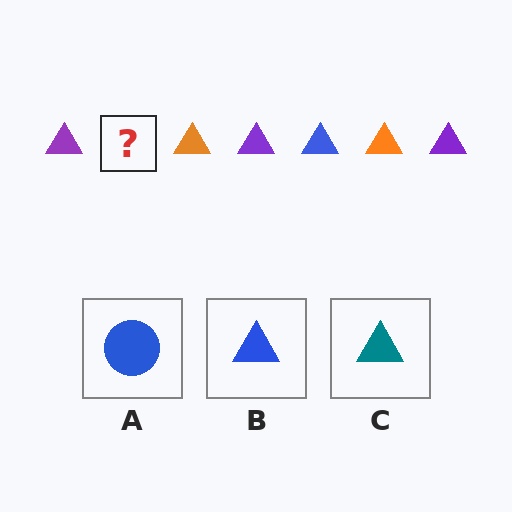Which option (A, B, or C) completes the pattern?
B.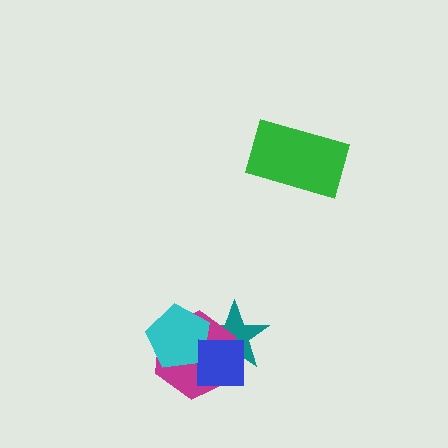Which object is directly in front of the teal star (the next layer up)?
The magenta hexagon is directly in front of the teal star.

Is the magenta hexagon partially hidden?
Yes, it is partially covered by another shape.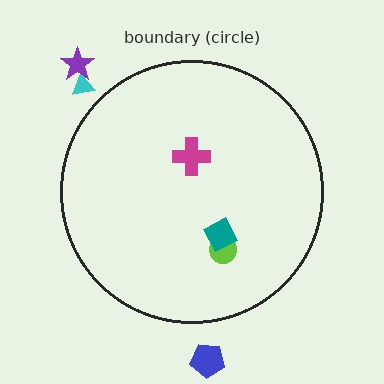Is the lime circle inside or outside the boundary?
Inside.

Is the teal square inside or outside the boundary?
Inside.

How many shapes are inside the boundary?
3 inside, 3 outside.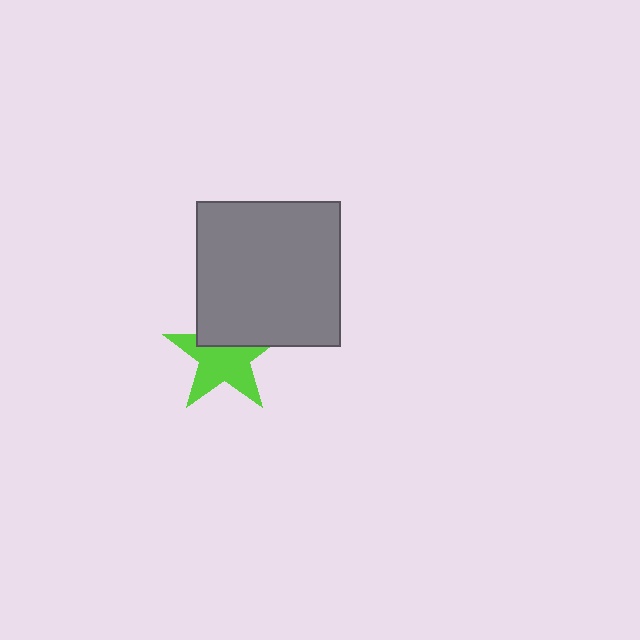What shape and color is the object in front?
The object in front is a gray square.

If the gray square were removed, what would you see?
You would see the complete lime star.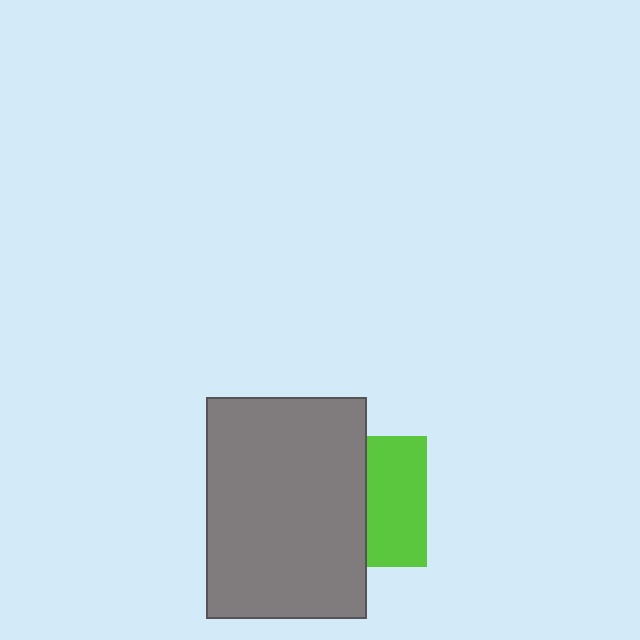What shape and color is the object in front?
The object in front is a gray rectangle.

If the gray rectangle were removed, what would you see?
You would see the complete lime square.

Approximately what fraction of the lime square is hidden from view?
Roughly 55% of the lime square is hidden behind the gray rectangle.